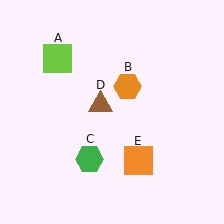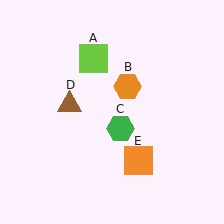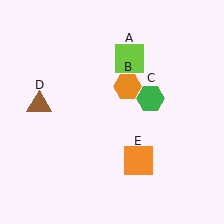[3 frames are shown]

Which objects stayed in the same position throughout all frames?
Orange hexagon (object B) and orange square (object E) remained stationary.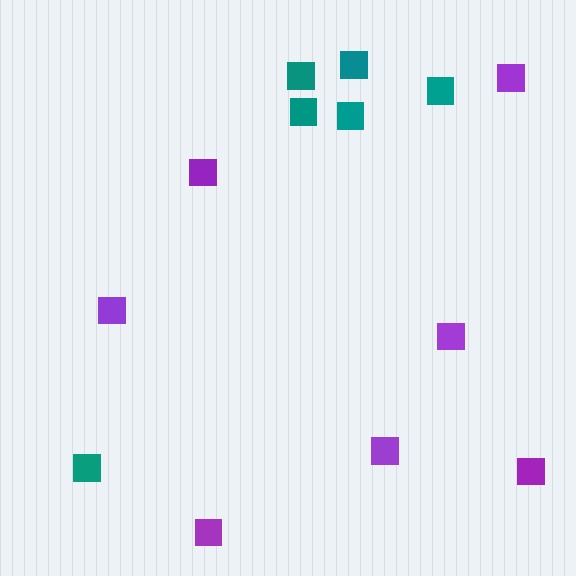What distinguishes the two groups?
There are 2 groups: one group of teal squares (6) and one group of purple squares (7).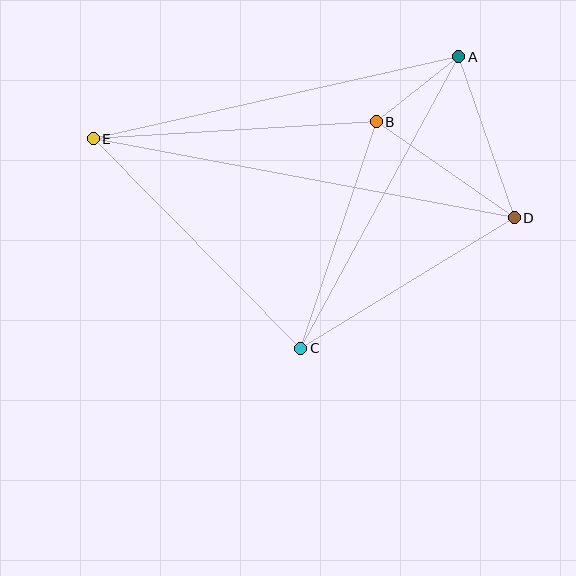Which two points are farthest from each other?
Points D and E are farthest from each other.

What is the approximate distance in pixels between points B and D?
The distance between B and D is approximately 168 pixels.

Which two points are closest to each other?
Points A and B are closest to each other.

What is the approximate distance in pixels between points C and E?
The distance between C and E is approximately 295 pixels.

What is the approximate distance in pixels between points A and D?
The distance between A and D is approximately 170 pixels.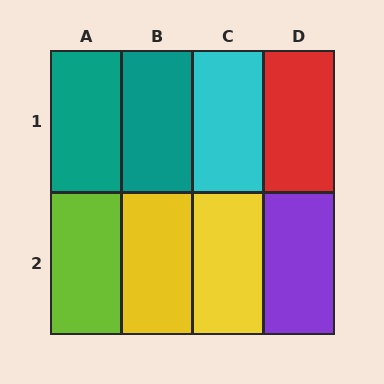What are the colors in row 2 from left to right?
Lime, yellow, yellow, purple.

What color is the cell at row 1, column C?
Cyan.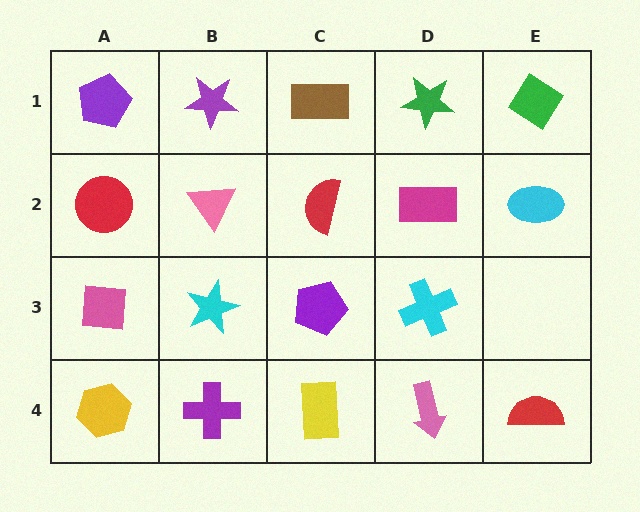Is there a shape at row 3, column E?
No, that cell is empty.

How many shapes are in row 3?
4 shapes.